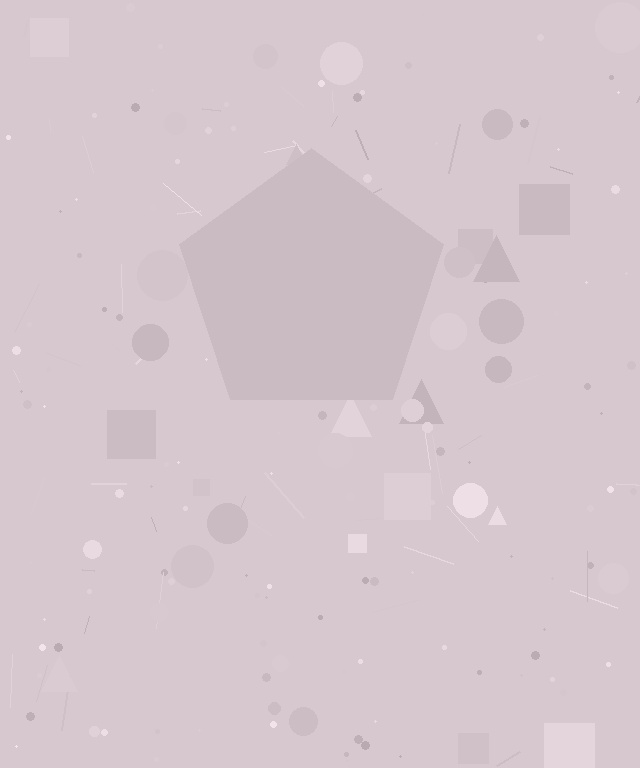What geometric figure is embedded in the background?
A pentagon is embedded in the background.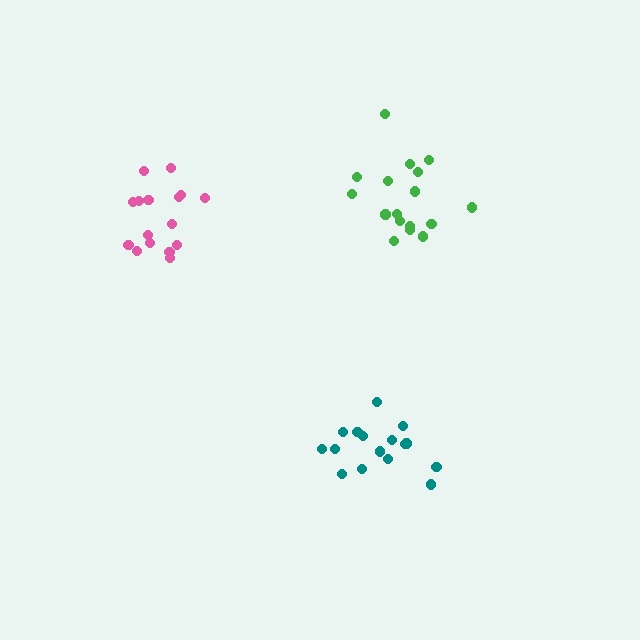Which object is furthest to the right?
The green cluster is rightmost.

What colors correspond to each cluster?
The clusters are colored: pink, teal, green.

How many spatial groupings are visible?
There are 3 spatial groupings.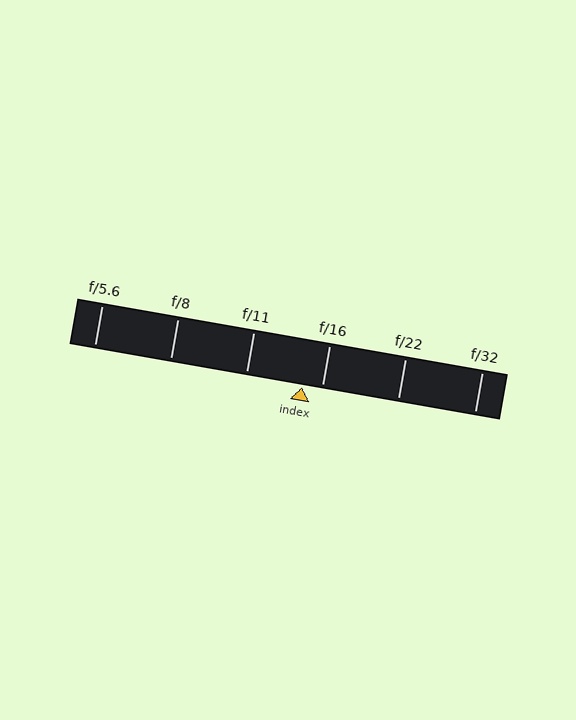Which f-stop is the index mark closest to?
The index mark is closest to f/16.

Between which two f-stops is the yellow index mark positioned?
The index mark is between f/11 and f/16.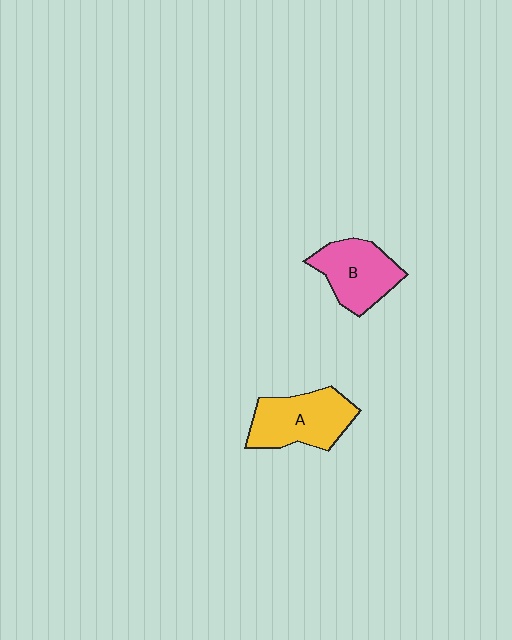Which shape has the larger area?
Shape A (yellow).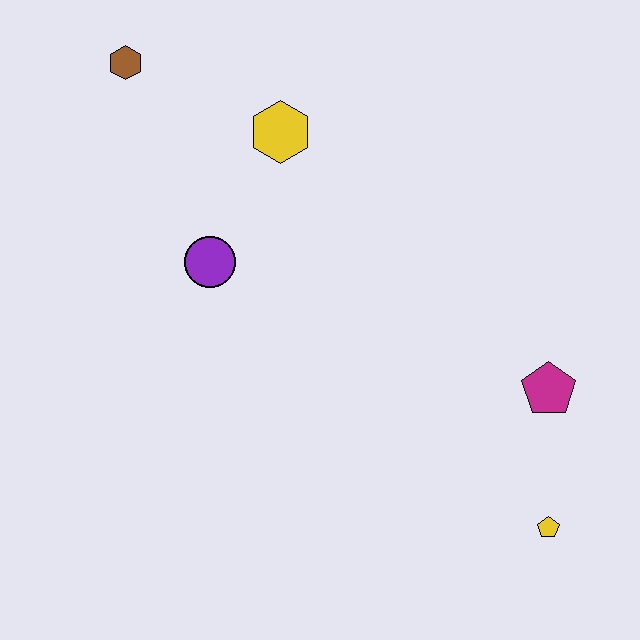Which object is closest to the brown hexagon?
The yellow hexagon is closest to the brown hexagon.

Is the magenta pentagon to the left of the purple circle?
No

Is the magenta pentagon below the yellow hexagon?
Yes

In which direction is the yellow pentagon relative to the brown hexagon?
The yellow pentagon is below the brown hexagon.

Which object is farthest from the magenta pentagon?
The brown hexagon is farthest from the magenta pentagon.